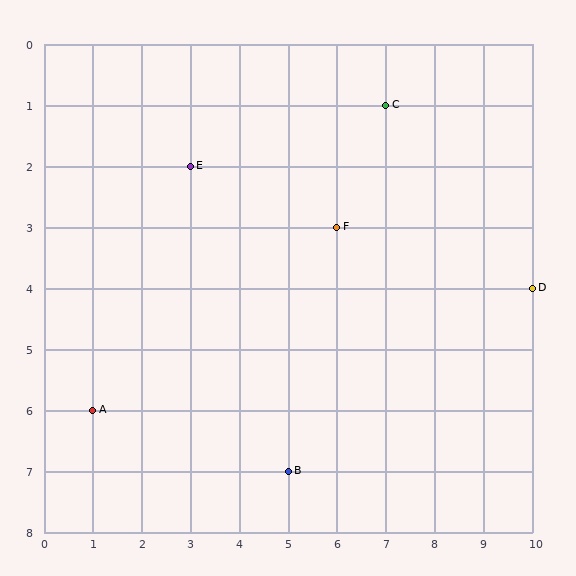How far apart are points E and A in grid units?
Points E and A are 2 columns and 4 rows apart (about 4.5 grid units diagonally).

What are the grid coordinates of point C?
Point C is at grid coordinates (7, 1).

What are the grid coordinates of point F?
Point F is at grid coordinates (6, 3).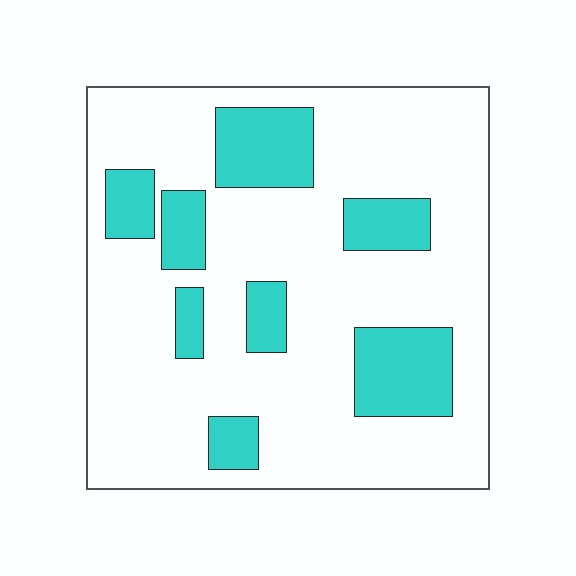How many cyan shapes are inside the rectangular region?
8.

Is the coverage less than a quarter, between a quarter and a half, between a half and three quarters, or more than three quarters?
Less than a quarter.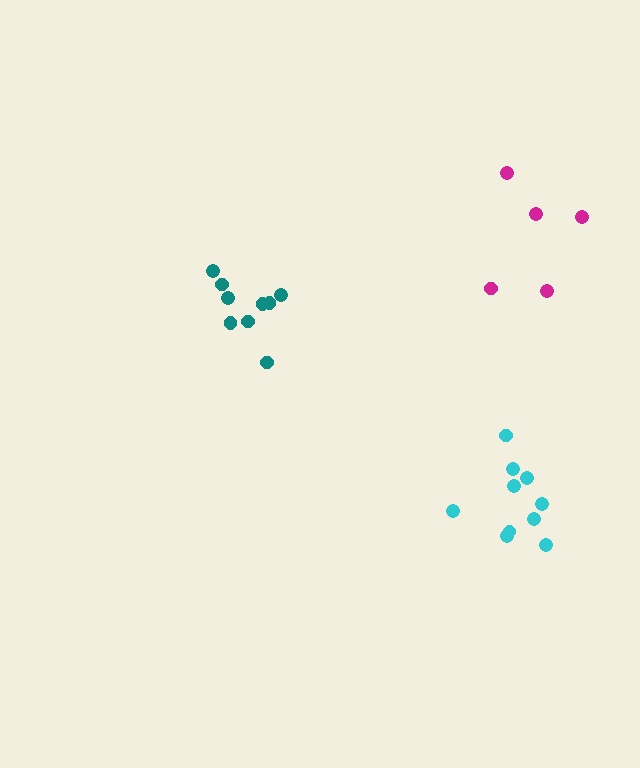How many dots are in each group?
Group 1: 10 dots, Group 2: 9 dots, Group 3: 5 dots (24 total).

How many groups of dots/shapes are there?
There are 3 groups.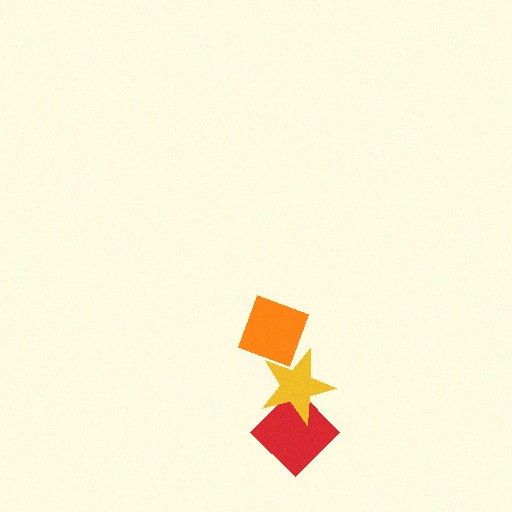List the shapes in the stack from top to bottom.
From top to bottom: the orange diamond, the yellow star, the red diamond.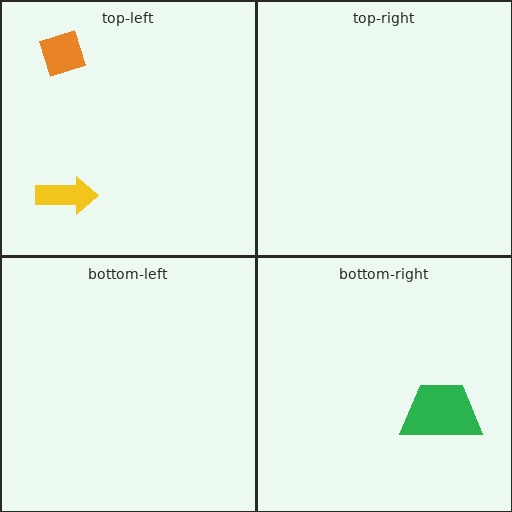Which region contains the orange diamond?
The top-left region.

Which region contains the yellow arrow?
The top-left region.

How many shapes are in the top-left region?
2.